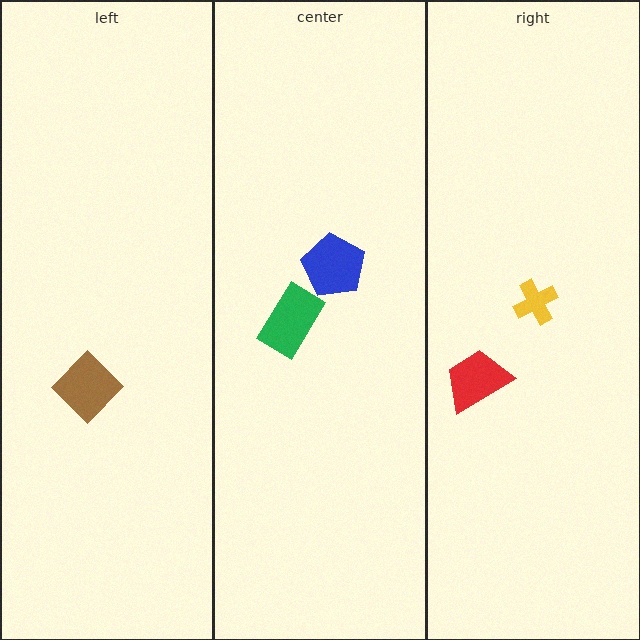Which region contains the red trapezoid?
The right region.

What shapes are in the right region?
The yellow cross, the red trapezoid.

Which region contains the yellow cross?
The right region.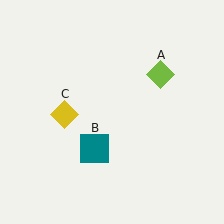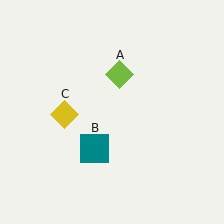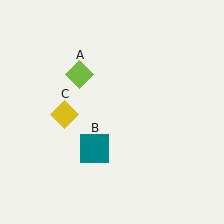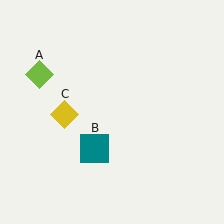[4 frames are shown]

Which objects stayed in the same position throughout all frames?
Teal square (object B) and yellow diamond (object C) remained stationary.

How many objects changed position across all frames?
1 object changed position: lime diamond (object A).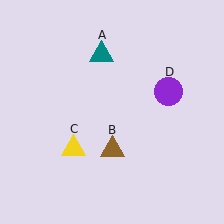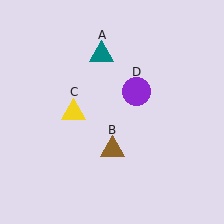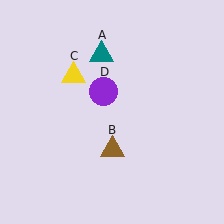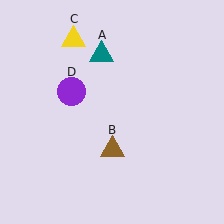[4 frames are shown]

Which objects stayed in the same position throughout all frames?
Teal triangle (object A) and brown triangle (object B) remained stationary.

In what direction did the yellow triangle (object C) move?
The yellow triangle (object C) moved up.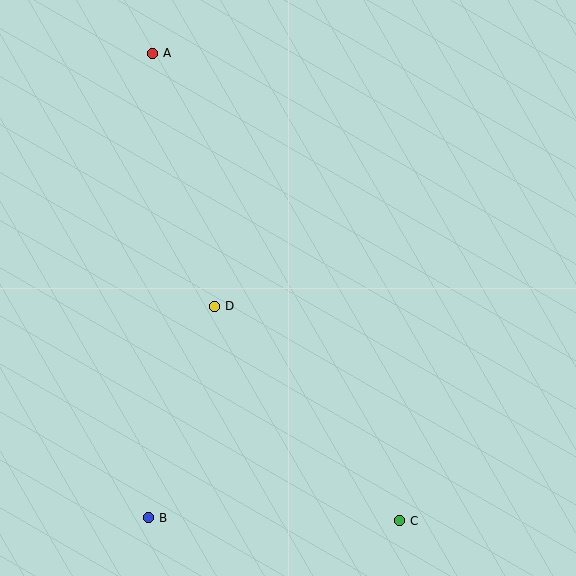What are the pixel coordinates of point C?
Point C is at (400, 521).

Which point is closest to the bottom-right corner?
Point C is closest to the bottom-right corner.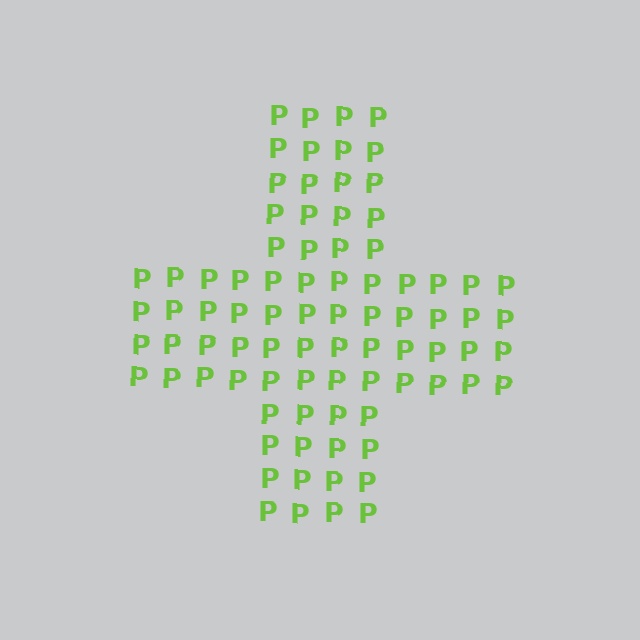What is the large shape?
The large shape is a cross.